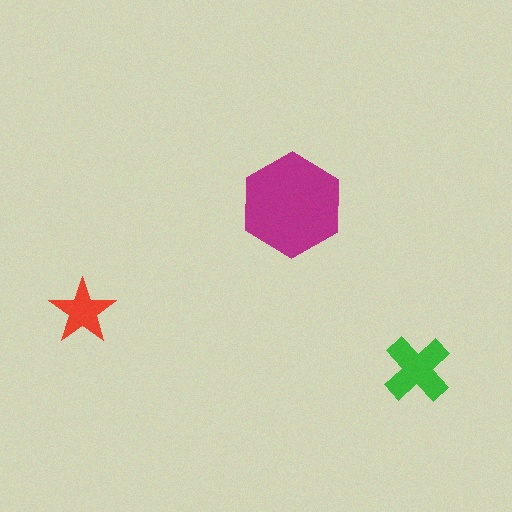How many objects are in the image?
There are 3 objects in the image.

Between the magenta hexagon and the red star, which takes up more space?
The magenta hexagon.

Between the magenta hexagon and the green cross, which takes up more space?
The magenta hexagon.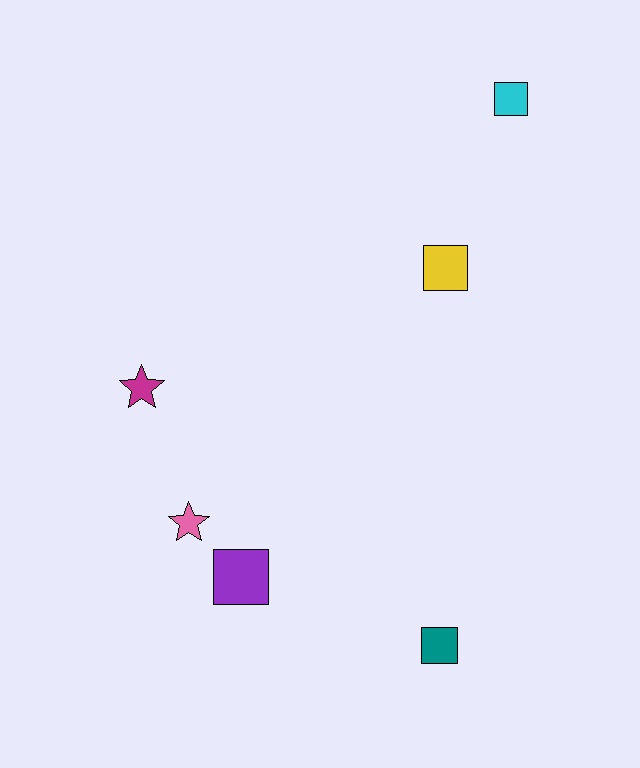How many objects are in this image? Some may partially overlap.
There are 6 objects.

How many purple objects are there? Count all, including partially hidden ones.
There is 1 purple object.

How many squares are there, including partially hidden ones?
There are 4 squares.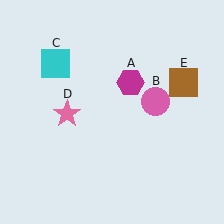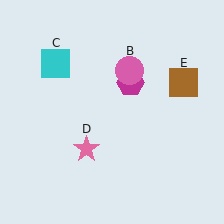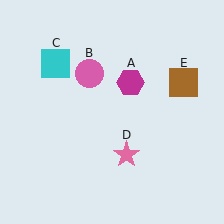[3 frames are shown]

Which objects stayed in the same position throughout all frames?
Magenta hexagon (object A) and cyan square (object C) and brown square (object E) remained stationary.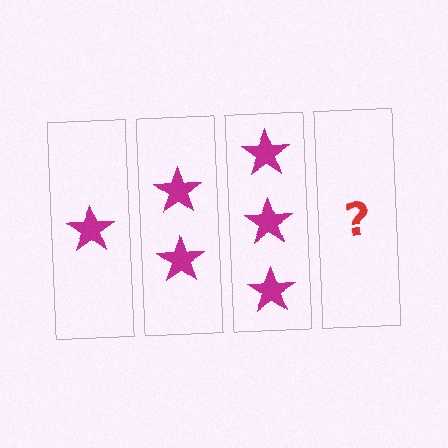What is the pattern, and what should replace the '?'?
The pattern is that each step adds one more star. The '?' should be 4 stars.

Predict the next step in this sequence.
The next step is 4 stars.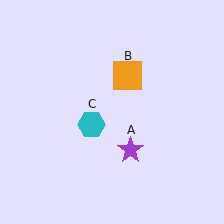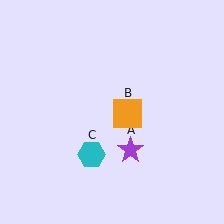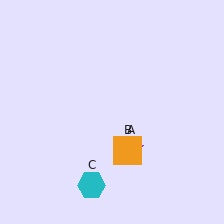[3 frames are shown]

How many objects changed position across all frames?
2 objects changed position: orange square (object B), cyan hexagon (object C).